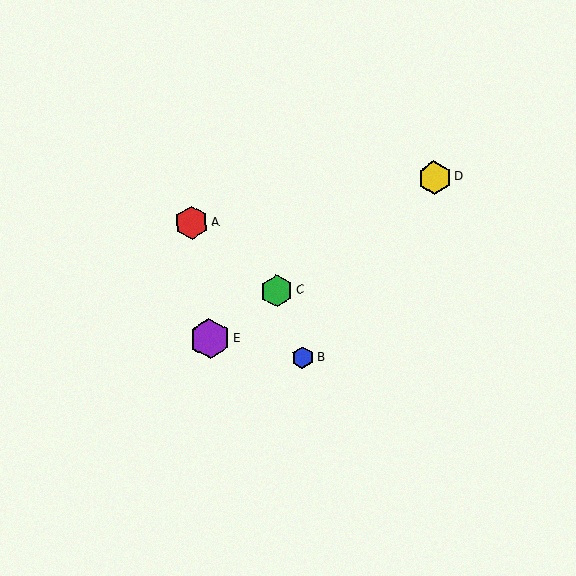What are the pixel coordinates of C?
Object C is at (277, 291).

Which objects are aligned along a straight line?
Objects C, D, E are aligned along a straight line.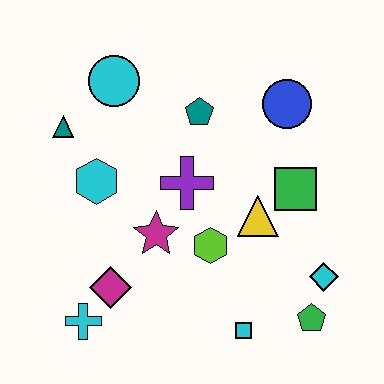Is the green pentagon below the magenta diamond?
Yes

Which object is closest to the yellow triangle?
The green square is closest to the yellow triangle.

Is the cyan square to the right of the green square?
No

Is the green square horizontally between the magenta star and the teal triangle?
No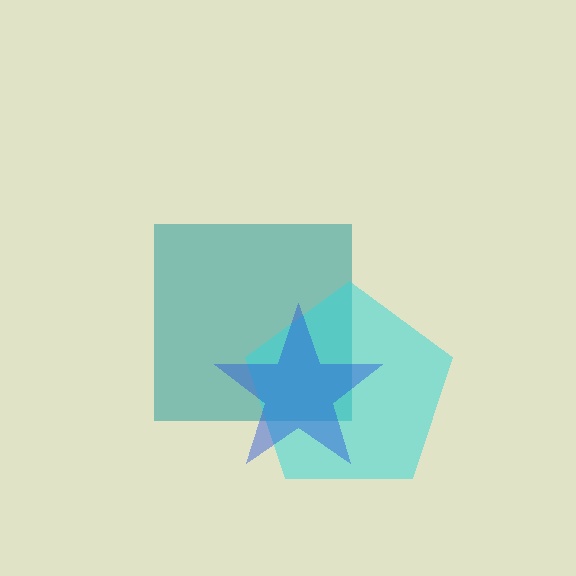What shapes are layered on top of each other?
The layered shapes are: a teal square, a cyan pentagon, a blue star.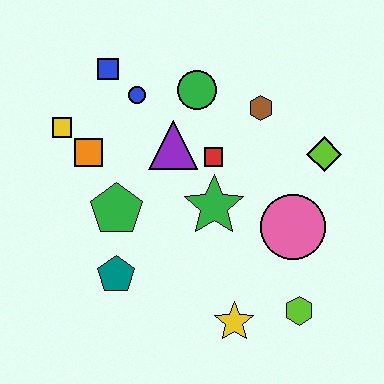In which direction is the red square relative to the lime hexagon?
The red square is above the lime hexagon.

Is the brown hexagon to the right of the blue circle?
Yes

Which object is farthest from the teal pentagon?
The lime diamond is farthest from the teal pentagon.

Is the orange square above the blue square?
No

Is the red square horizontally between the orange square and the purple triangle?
No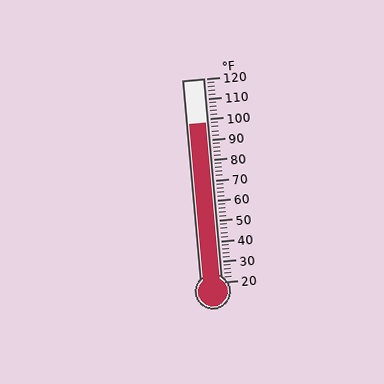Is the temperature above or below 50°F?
The temperature is above 50°F.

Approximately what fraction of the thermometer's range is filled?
The thermometer is filled to approximately 80% of its range.